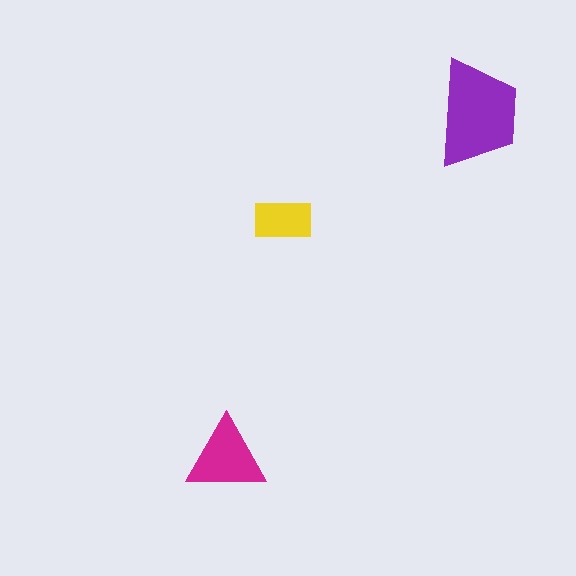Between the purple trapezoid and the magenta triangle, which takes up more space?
The purple trapezoid.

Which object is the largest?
The purple trapezoid.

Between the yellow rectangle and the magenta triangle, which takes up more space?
The magenta triangle.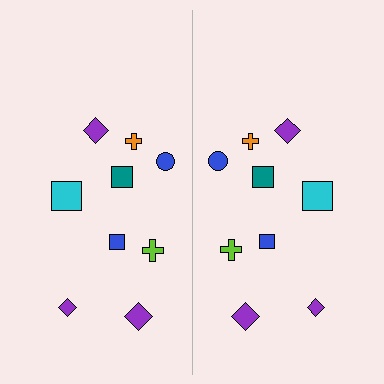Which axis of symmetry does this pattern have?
The pattern has a vertical axis of symmetry running through the center of the image.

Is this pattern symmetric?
Yes, this pattern has bilateral (reflection) symmetry.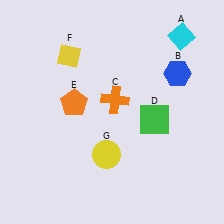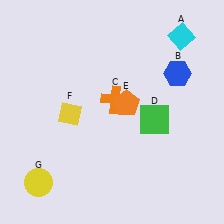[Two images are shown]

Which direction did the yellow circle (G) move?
The yellow circle (G) moved left.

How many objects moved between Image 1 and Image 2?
3 objects moved between the two images.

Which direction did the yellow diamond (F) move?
The yellow diamond (F) moved down.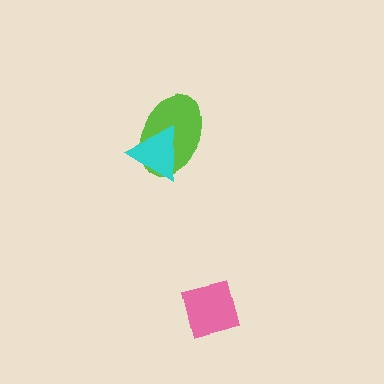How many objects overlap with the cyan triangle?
1 object overlaps with the cyan triangle.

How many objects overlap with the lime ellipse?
1 object overlaps with the lime ellipse.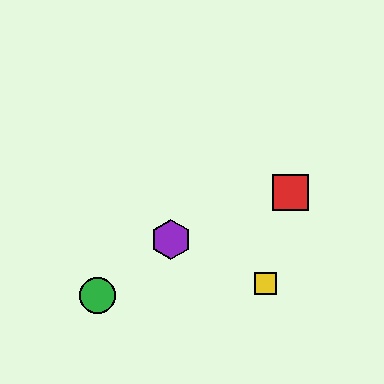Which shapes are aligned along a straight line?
The blue hexagon, the green circle, the purple hexagon are aligned along a straight line.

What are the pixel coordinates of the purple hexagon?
The purple hexagon is at (171, 239).